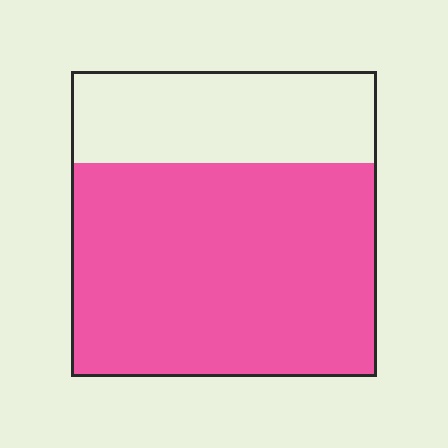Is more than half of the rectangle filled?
Yes.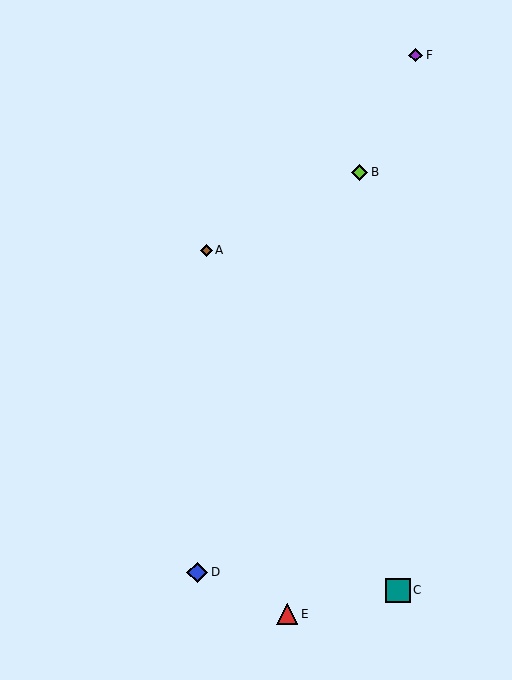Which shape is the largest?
The teal square (labeled C) is the largest.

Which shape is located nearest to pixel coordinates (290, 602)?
The red triangle (labeled E) at (287, 614) is nearest to that location.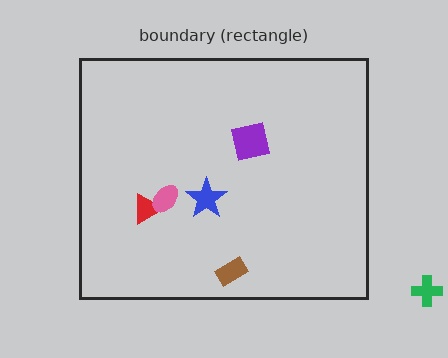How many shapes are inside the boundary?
5 inside, 1 outside.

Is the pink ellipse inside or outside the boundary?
Inside.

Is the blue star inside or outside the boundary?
Inside.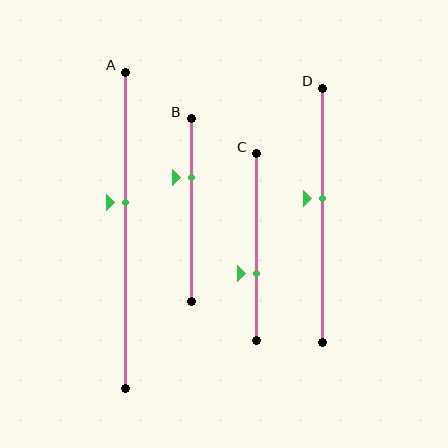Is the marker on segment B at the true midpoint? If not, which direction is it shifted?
No, the marker on segment B is shifted upward by about 18% of the segment length.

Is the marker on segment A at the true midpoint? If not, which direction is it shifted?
No, the marker on segment A is shifted upward by about 9% of the segment length.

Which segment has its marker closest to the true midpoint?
Segment D has its marker closest to the true midpoint.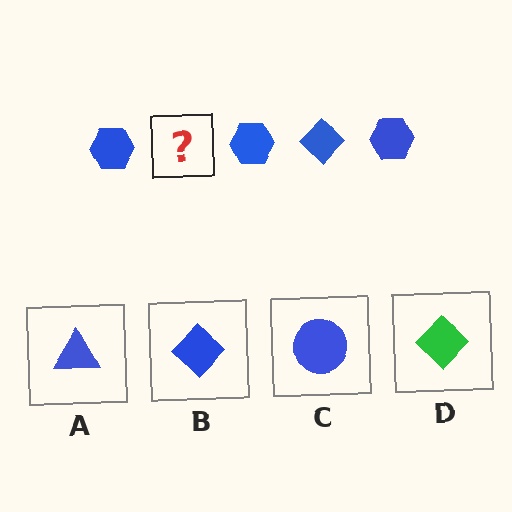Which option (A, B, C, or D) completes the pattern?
B.